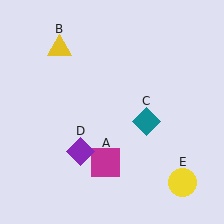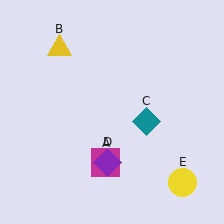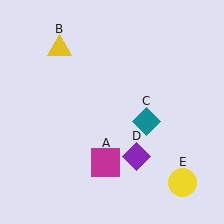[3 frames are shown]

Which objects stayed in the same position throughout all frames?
Magenta square (object A) and yellow triangle (object B) and teal diamond (object C) and yellow circle (object E) remained stationary.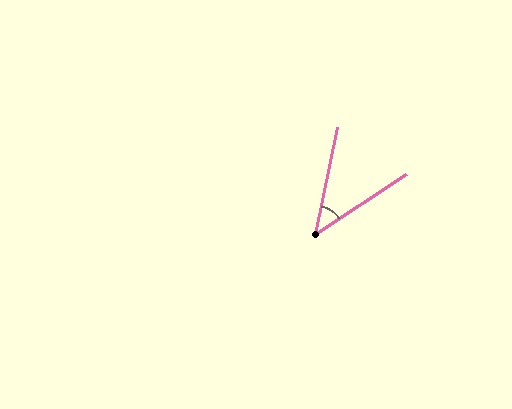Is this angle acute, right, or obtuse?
It is acute.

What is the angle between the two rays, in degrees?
Approximately 45 degrees.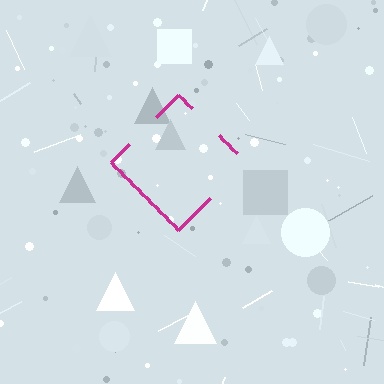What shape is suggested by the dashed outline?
The dashed outline suggests a diamond.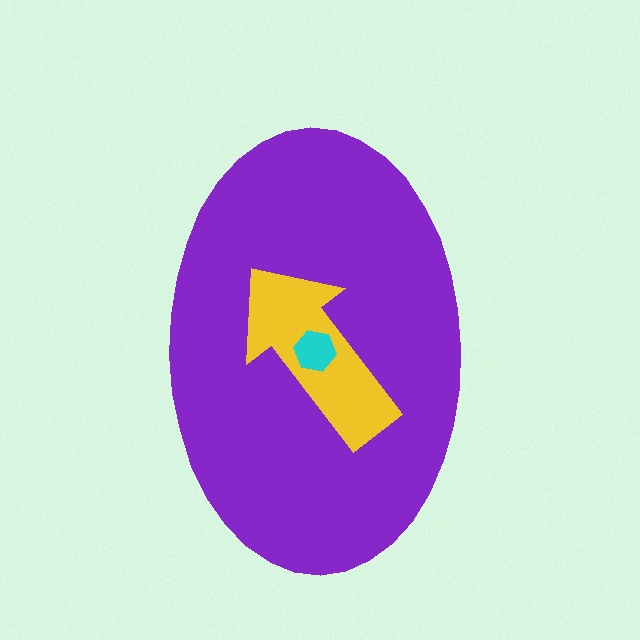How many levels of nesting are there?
3.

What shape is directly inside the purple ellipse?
The yellow arrow.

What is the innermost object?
The cyan hexagon.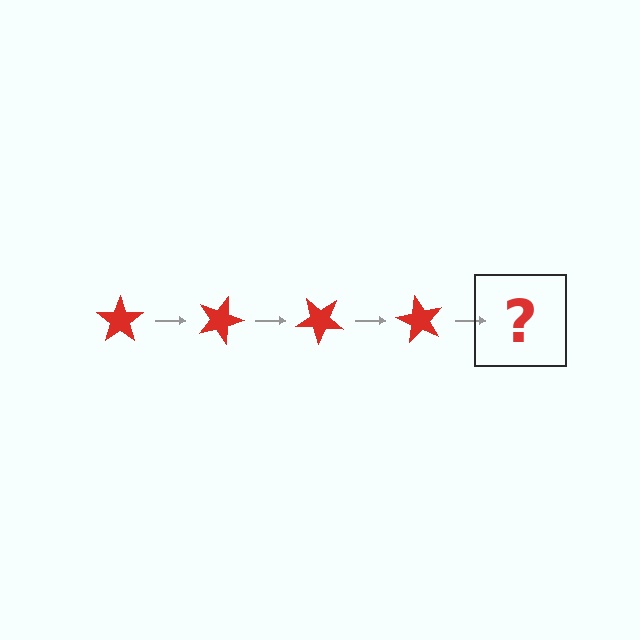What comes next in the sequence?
The next element should be a red star rotated 80 degrees.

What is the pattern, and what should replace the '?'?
The pattern is that the star rotates 20 degrees each step. The '?' should be a red star rotated 80 degrees.